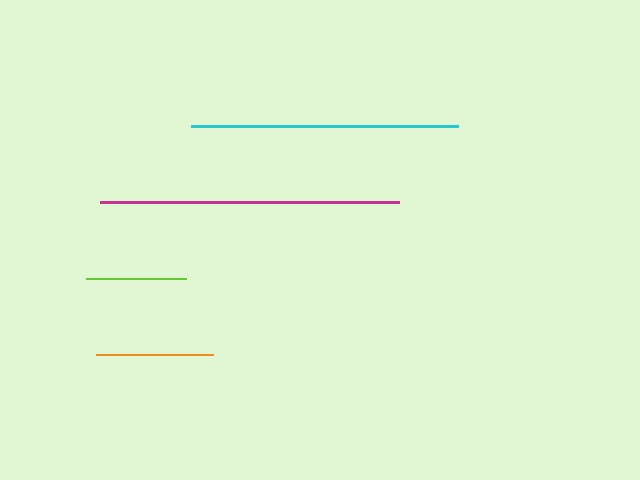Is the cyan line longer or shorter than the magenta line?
The magenta line is longer than the cyan line.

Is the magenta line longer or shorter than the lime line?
The magenta line is longer than the lime line.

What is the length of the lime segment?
The lime segment is approximately 100 pixels long.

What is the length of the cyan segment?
The cyan segment is approximately 267 pixels long.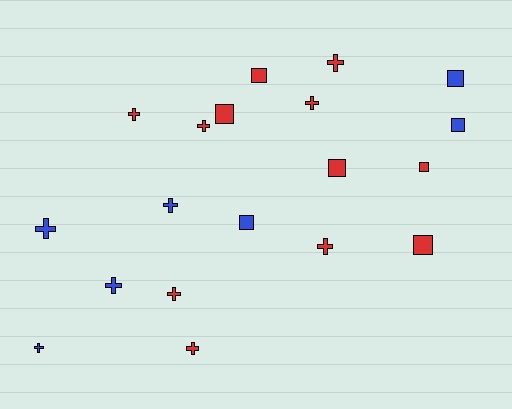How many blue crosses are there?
There are 4 blue crosses.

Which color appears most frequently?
Red, with 12 objects.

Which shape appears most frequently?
Cross, with 11 objects.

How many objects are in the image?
There are 19 objects.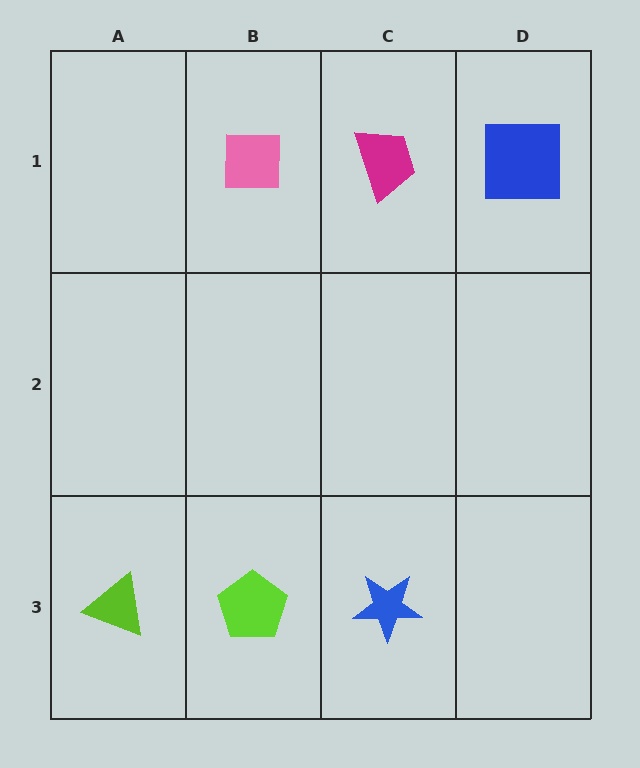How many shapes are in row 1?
3 shapes.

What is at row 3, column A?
A lime triangle.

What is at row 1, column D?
A blue square.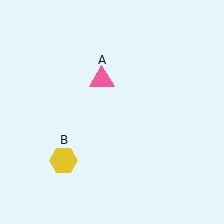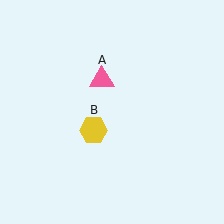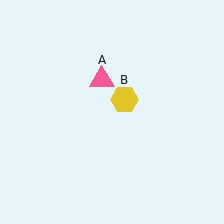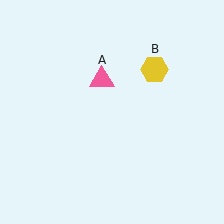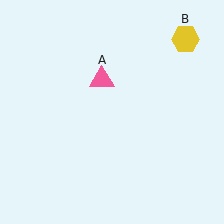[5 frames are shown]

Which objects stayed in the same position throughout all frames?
Pink triangle (object A) remained stationary.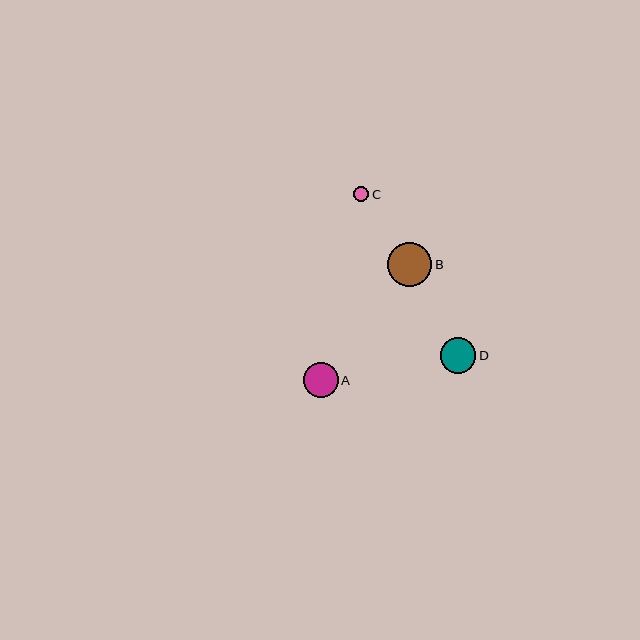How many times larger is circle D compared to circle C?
Circle D is approximately 2.3 times the size of circle C.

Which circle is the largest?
Circle B is the largest with a size of approximately 44 pixels.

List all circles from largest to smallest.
From largest to smallest: B, D, A, C.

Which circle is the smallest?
Circle C is the smallest with a size of approximately 15 pixels.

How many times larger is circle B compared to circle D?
Circle B is approximately 1.3 times the size of circle D.